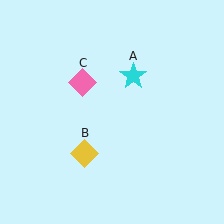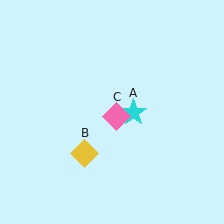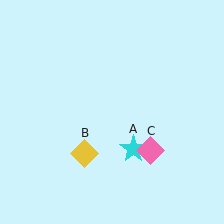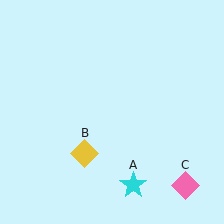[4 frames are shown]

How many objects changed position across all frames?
2 objects changed position: cyan star (object A), pink diamond (object C).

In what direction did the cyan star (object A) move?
The cyan star (object A) moved down.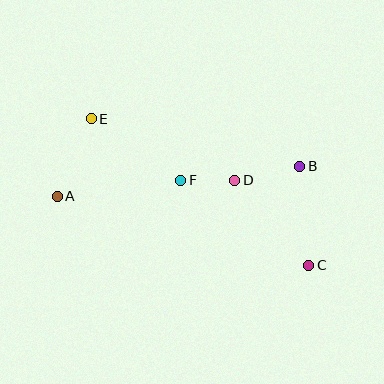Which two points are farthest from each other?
Points C and E are farthest from each other.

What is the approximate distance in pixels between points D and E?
The distance between D and E is approximately 156 pixels.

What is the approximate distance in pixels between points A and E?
The distance between A and E is approximately 85 pixels.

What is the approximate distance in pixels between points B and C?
The distance between B and C is approximately 100 pixels.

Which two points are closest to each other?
Points D and F are closest to each other.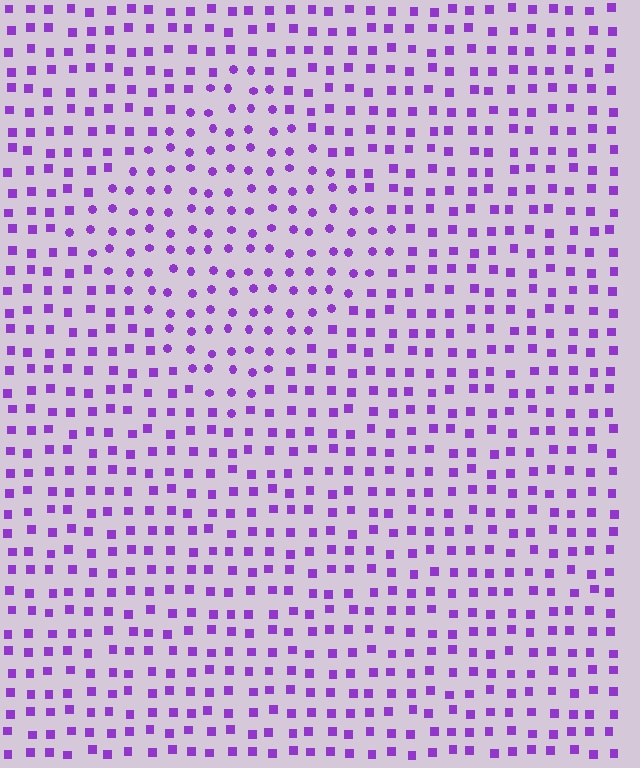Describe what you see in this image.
The image is filled with small purple elements arranged in a uniform grid. A diamond-shaped region contains circles, while the surrounding area contains squares. The boundary is defined purely by the change in element shape.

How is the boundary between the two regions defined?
The boundary is defined by a change in element shape: circles inside vs. squares outside. All elements share the same color and spacing.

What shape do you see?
I see a diamond.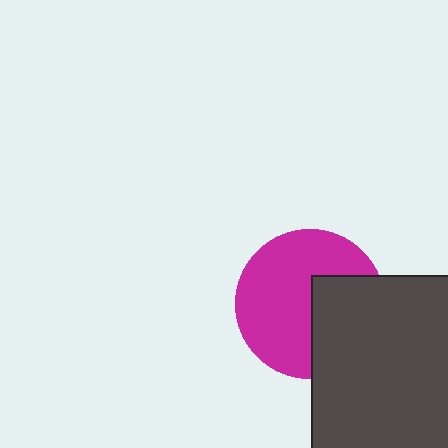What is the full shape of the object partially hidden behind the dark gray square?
The partially hidden object is a magenta circle.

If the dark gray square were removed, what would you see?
You would see the complete magenta circle.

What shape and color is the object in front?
The object in front is a dark gray square.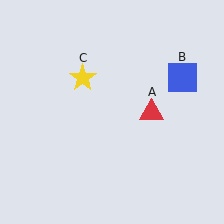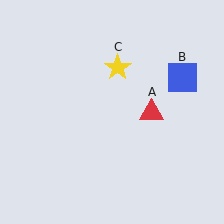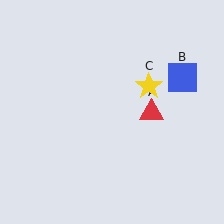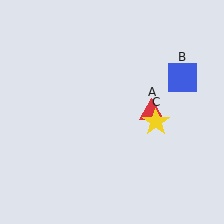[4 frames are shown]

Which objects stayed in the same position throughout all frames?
Red triangle (object A) and blue square (object B) remained stationary.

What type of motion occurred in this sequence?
The yellow star (object C) rotated clockwise around the center of the scene.